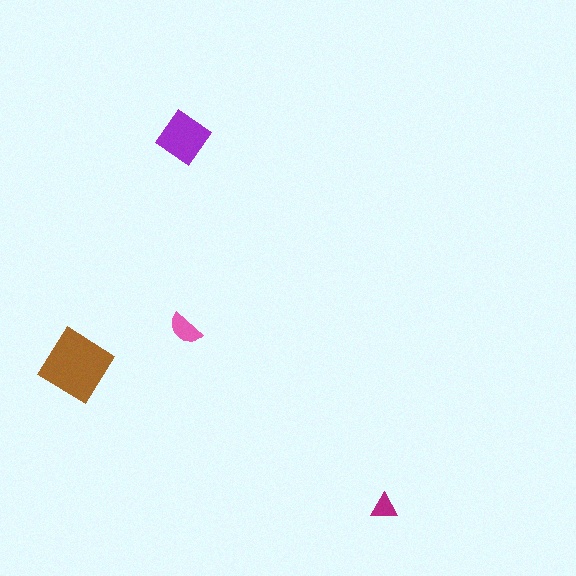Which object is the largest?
The brown diamond.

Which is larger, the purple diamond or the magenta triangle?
The purple diamond.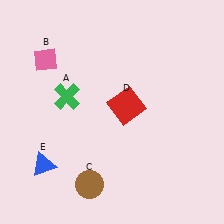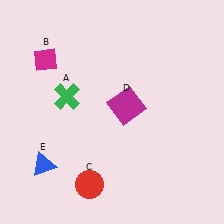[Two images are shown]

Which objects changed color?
B changed from pink to magenta. C changed from brown to red. D changed from red to magenta.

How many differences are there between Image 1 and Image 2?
There are 3 differences between the two images.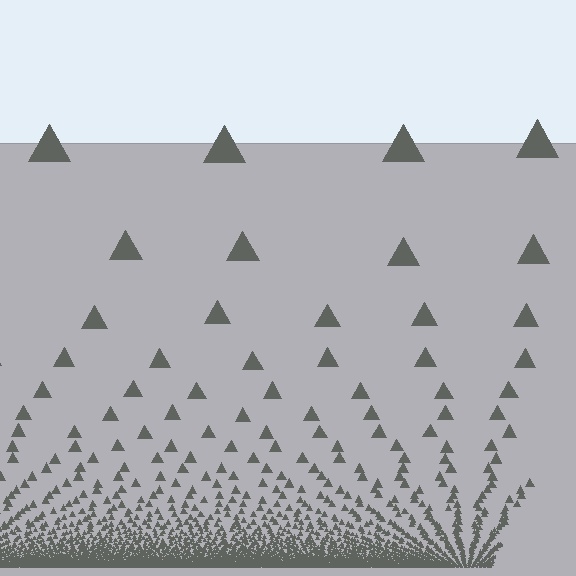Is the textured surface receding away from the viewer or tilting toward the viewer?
The surface appears to tilt toward the viewer. Texture elements get larger and sparser toward the top.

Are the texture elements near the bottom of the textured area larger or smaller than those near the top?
Smaller. The gradient is inverted — elements near the bottom are smaller and denser.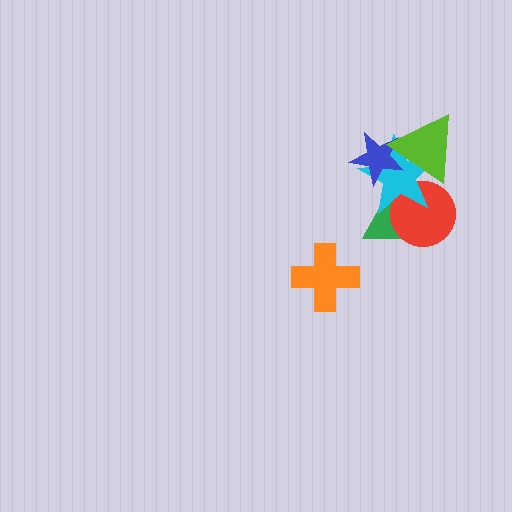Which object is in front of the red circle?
The cyan star is in front of the red circle.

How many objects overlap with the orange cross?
0 objects overlap with the orange cross.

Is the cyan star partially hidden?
Yes, it is partially covered by another shape.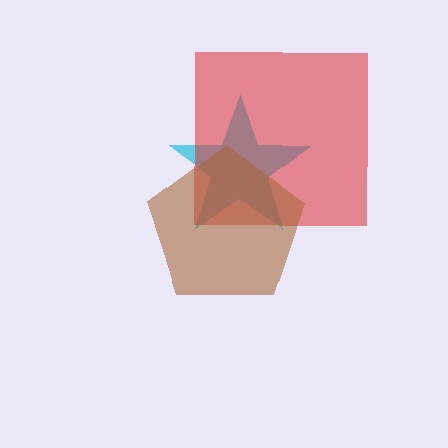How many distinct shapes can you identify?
There are 3 distinct shapes: a cyan star, a red square, a brown pentagon.